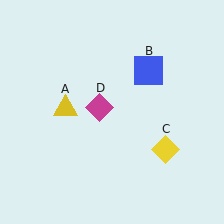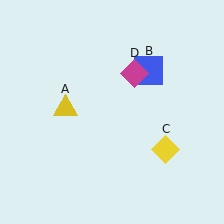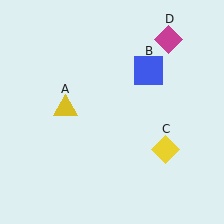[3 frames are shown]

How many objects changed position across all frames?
1 object changed position: magenta diamond (object D).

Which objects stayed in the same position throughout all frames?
Yellow triangle (object A) and blue square (object B) and yellow diamond (object C) remained stationary.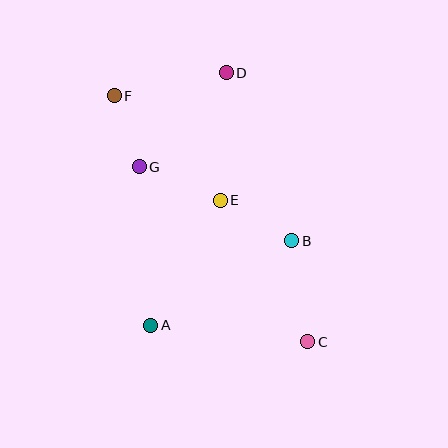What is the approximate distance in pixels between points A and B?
The distance between A and B is approximately 164 pixels.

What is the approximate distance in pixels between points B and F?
The distance between B and F is approximately 229 pixels.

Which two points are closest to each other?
Points F and G are closest to each other.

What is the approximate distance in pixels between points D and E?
The distance between D and E is approximately 128 pixels.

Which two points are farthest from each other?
Points C and F are farthest from each other.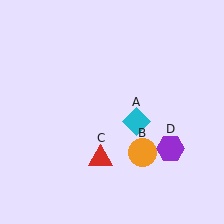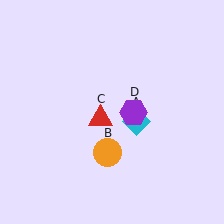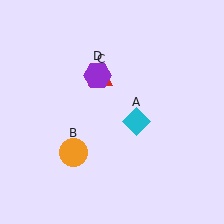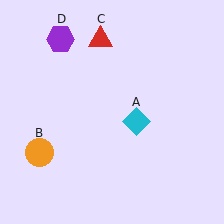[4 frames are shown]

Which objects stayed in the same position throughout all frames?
Cyan diamond (object A) remained stationary.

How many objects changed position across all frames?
3 objects changed position: orange circle (object B), red triangle (object C), purple hexagon (object D).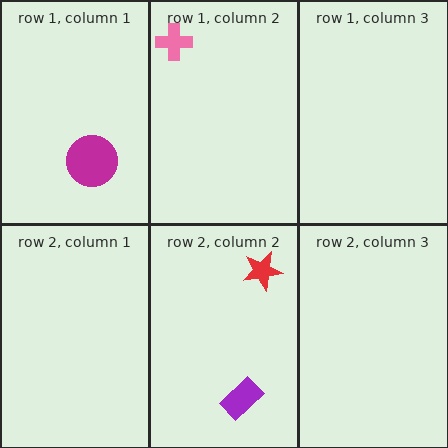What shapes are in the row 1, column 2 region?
The pink cross.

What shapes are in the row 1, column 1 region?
The magenta circle.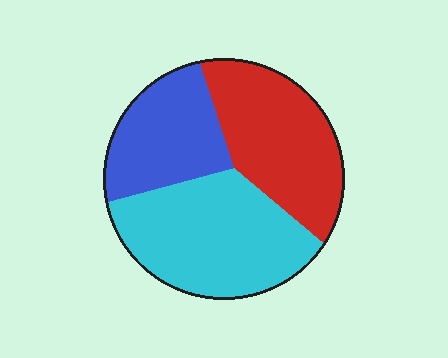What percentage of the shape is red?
Red covers about 35% of the shape.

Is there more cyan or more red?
Cyan.